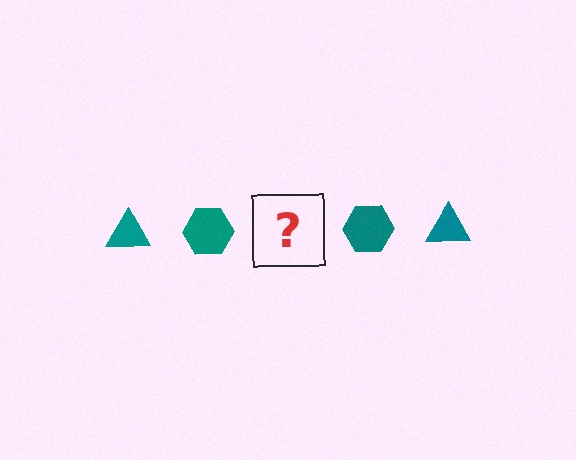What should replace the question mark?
The question mark should be replaced with a teal triangle.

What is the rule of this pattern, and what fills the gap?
The rule is that the pattern cycles through triangle, hexagon shapes in teal. The gap should be filled with a teal triangle.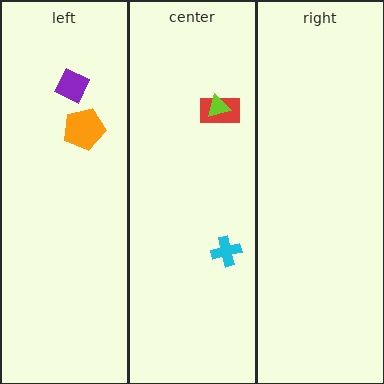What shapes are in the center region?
The cyan cross, the red rectangle, the lime triangle.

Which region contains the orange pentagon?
The left region.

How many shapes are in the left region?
2.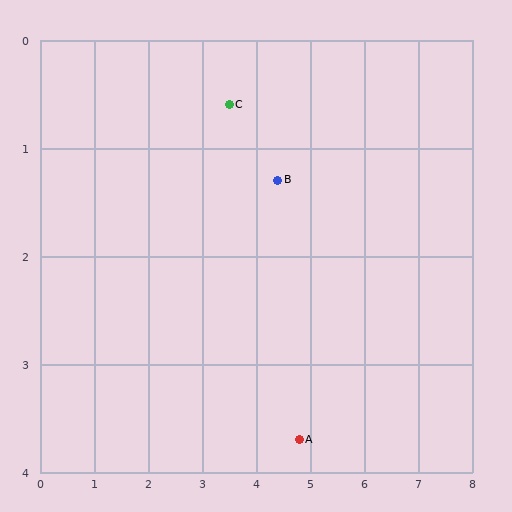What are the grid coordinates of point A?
Point A is at approximately (4.8, 3.7).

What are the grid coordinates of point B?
Point B is at approximately (4.4, 1.3).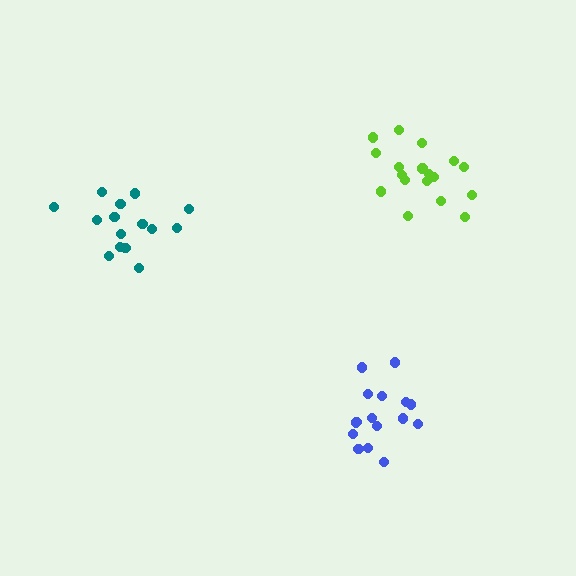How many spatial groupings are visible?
There are 3 spatial groupings.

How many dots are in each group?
Group 1: 15 dots, Group 2: 17 dots, Group 3: 18 dots (50 total).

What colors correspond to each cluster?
The clusters are colored: teal, blue, lime.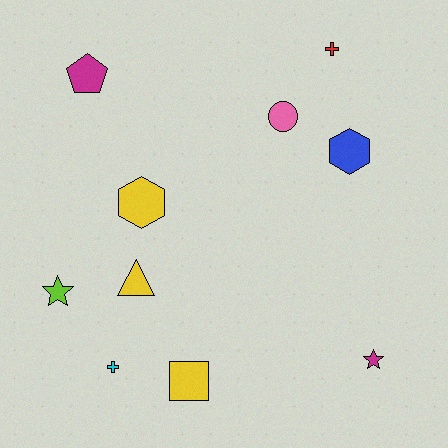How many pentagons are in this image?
There is 1 pentagon.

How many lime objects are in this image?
There is 1 lime object.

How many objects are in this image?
There are 10 objects.